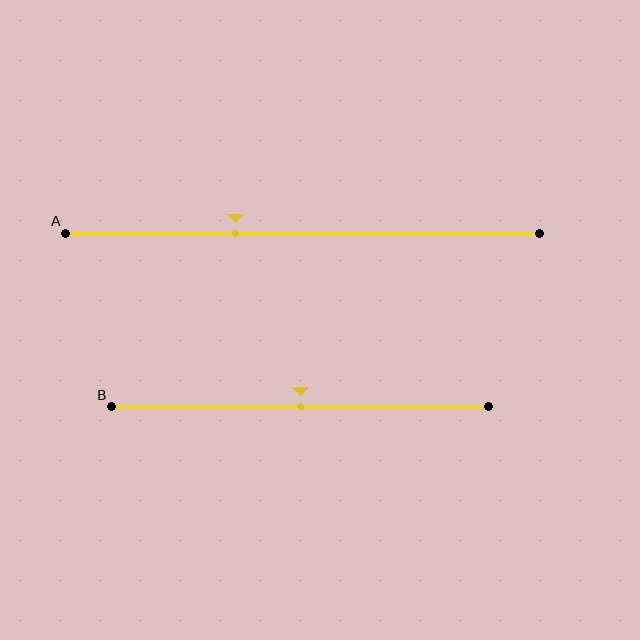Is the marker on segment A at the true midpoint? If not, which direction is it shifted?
No, the marker on segment A is shifted to the left by about 14% of the segment length.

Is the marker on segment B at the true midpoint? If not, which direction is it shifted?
Yes, the marker on segment B is at the true midpoint.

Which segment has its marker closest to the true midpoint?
Segment B has its marker closest to the true midpoint.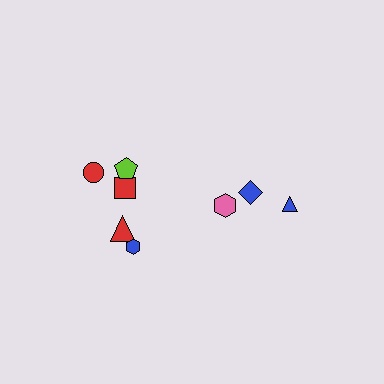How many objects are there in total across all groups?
There are 8 objects.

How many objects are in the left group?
There are 5 objects.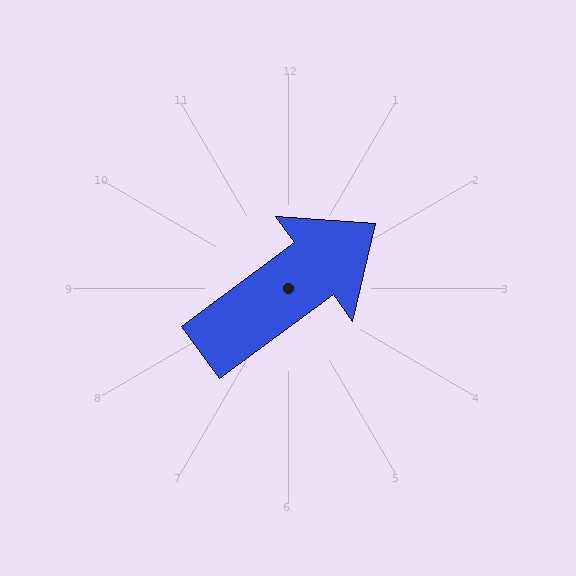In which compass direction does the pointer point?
Northeast.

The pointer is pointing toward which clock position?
Roughly 2 o'clock.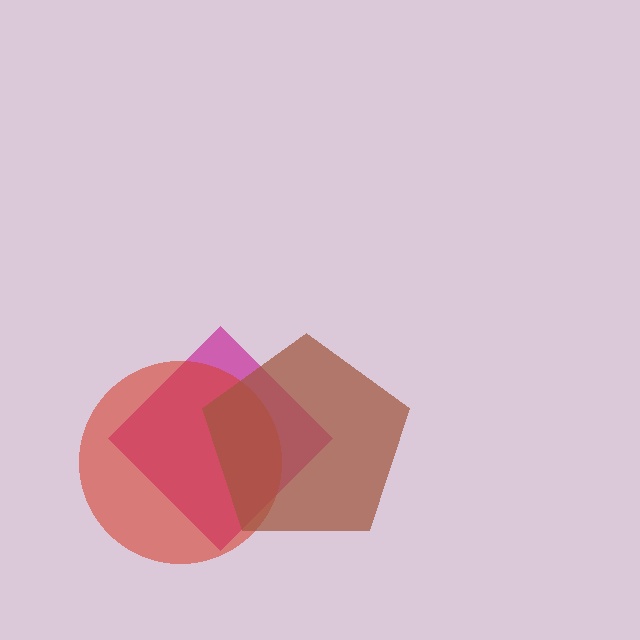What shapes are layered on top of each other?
The layered shapes are: a magenta diamond, a red circle, a brown pentagon.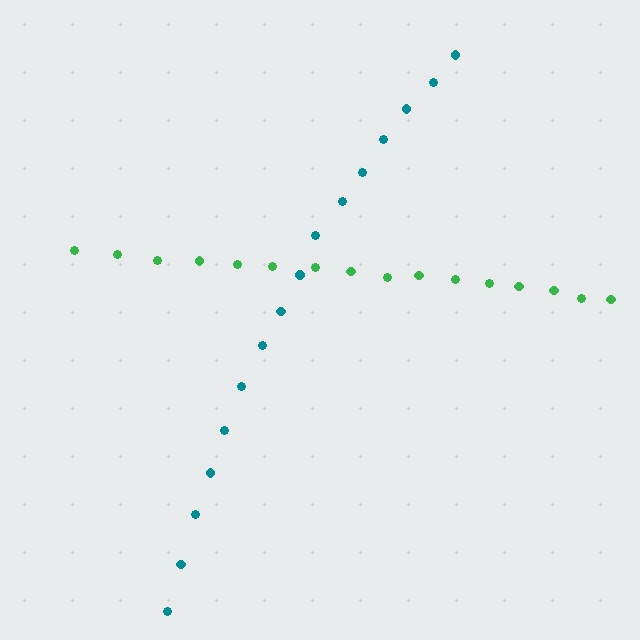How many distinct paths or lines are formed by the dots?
There are 2 distinct paths.